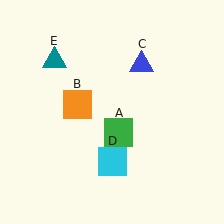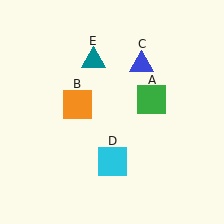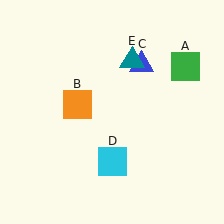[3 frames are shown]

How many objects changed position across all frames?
2 objects changed position: green square (object A), teal triangle (object E).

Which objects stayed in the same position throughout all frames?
Orange square (object B) and blue triangle (object C) and cyan square (object D) remained stationary.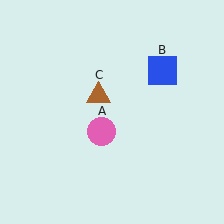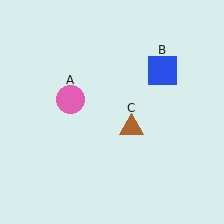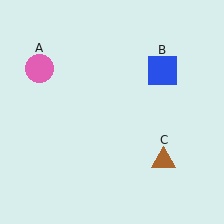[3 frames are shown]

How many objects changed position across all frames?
2 objects changed position: pink circle (object A), brown triangle (object C).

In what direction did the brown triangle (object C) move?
The brown triangle (object C) moved down and to the right.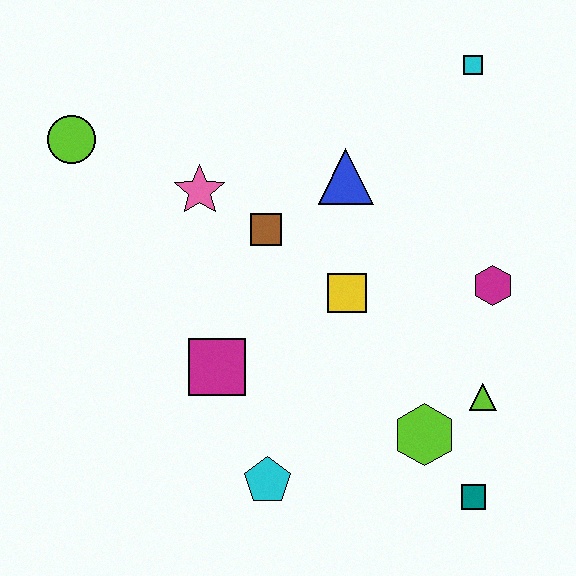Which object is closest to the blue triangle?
The brown square is closest to the blue triangle.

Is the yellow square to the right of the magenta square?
Yes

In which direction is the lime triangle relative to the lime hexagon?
The lime triangle is to the right of the lime hexagon.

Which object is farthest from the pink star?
The teal square is farthest from the pink star.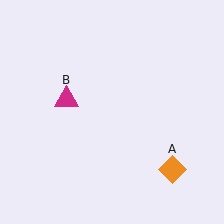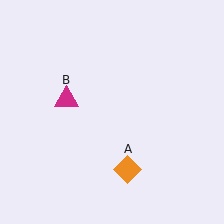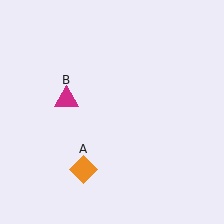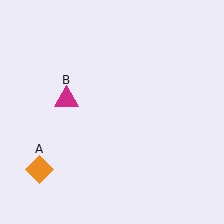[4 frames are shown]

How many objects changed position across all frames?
1 object changed position: orange diamond (object A).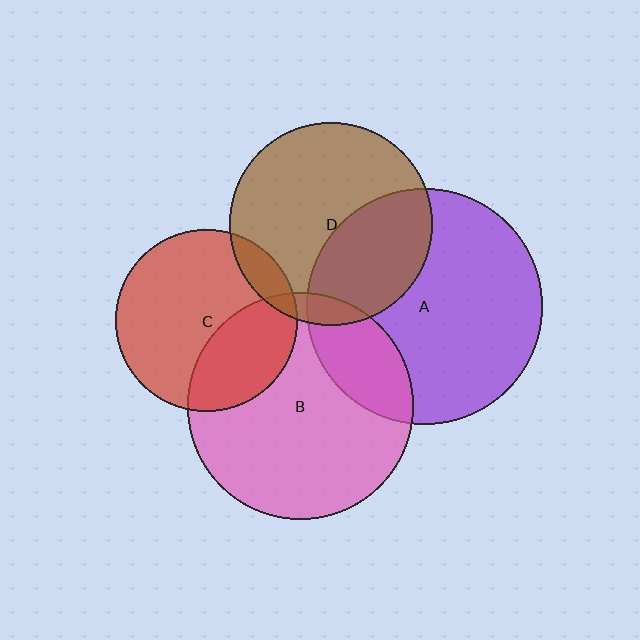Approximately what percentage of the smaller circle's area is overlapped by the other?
Approximately 10%.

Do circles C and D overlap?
Yes.